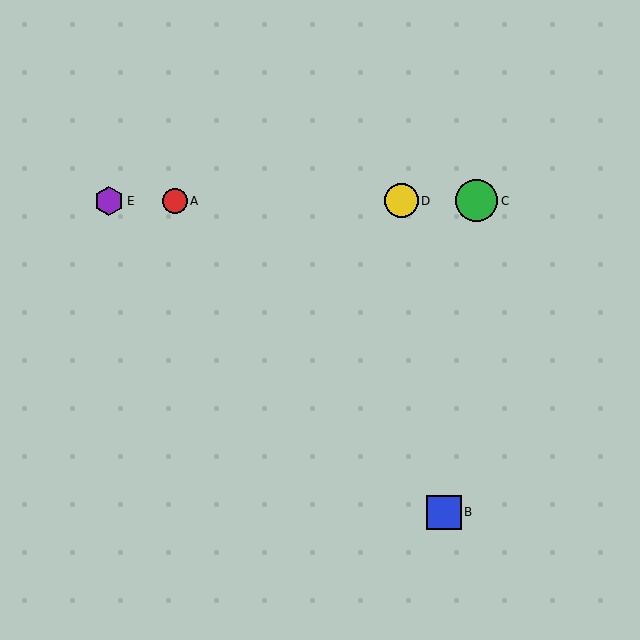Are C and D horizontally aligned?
Yes, both are at y≈201.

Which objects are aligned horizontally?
Objects A, C, D, E are aligned horizontally.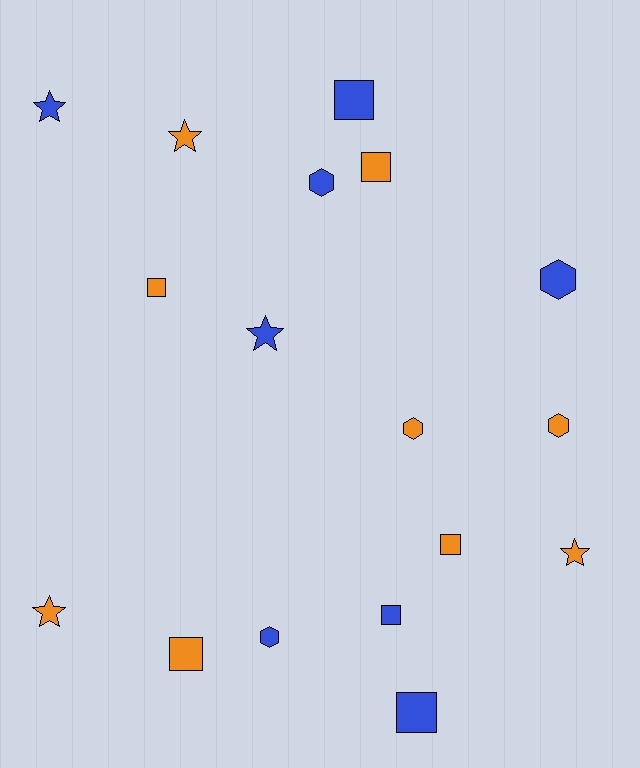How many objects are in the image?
There are 17 objects.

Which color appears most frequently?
Orange, with 9 objects.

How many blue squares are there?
There are 3 blue squares.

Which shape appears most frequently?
Square, with 7 objects.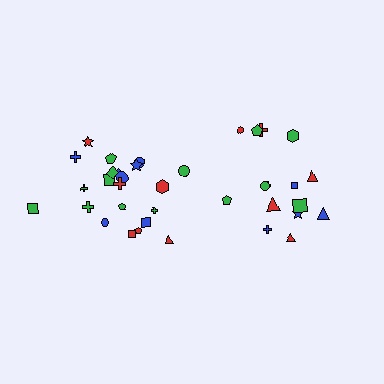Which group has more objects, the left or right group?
The left group.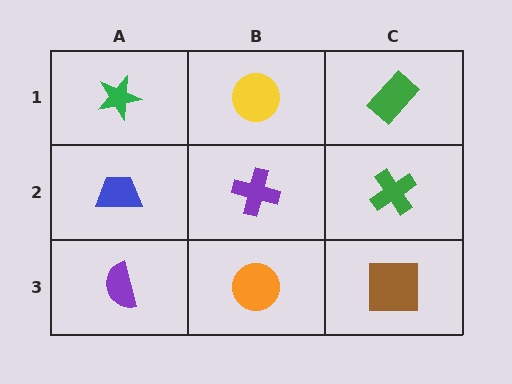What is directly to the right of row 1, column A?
A yellow circle.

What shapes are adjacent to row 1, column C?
A green cross (row 2, column C), a yellow circle (row 1, column B).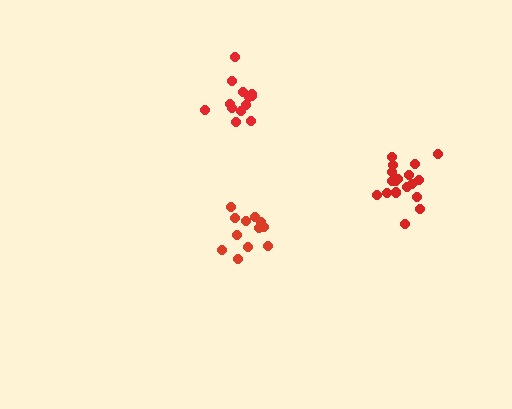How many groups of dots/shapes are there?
There are 3 groups.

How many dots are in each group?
Group 1: 12 dots, Group 2: 14 dots, Group 3: 18 dots (44 total).